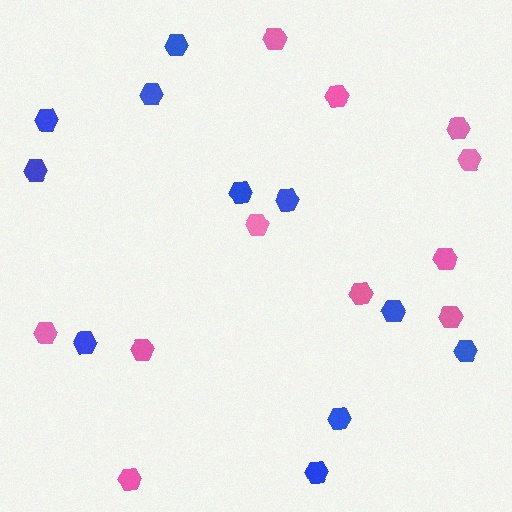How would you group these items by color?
There are 2 groups: one group of pink hexagons (11) and one group of blue hexagons (11).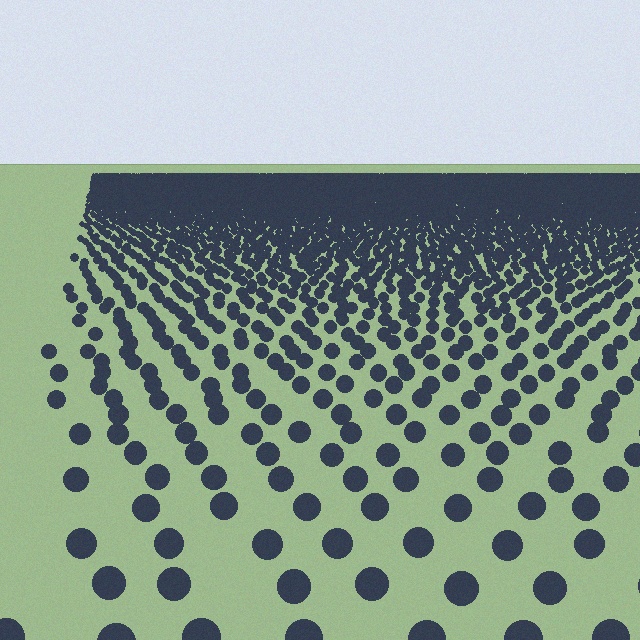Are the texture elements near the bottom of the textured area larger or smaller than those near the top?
Larger. Near the bottom, elements are closer to the viewer and appear at a bigger on-screen size.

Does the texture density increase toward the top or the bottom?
Density increases toward the top.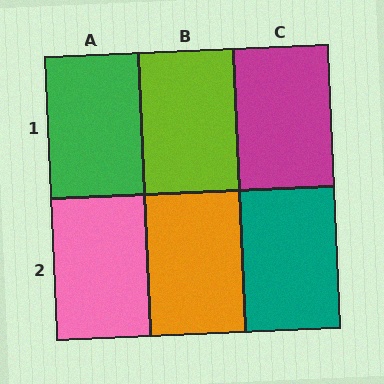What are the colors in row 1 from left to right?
Green, lime, magenta.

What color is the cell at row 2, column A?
Pink.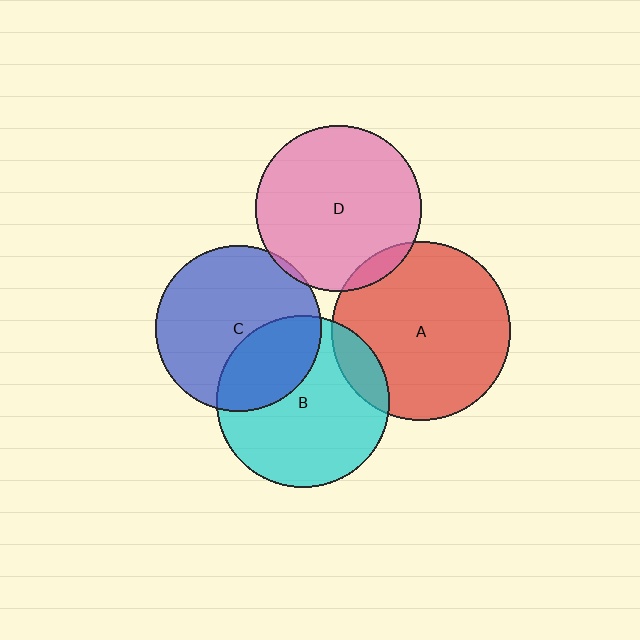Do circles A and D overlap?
Yes.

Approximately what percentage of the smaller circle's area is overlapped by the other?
Approximately 5%.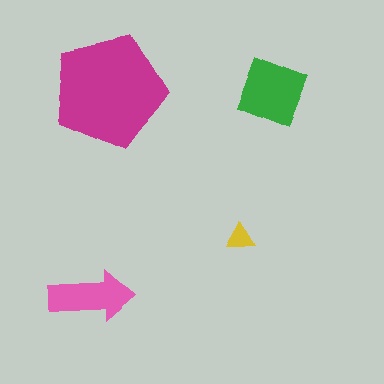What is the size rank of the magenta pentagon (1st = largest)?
1st.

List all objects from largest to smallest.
The magenta pentagon, the green square, the pink arrow, the yellow triangle.